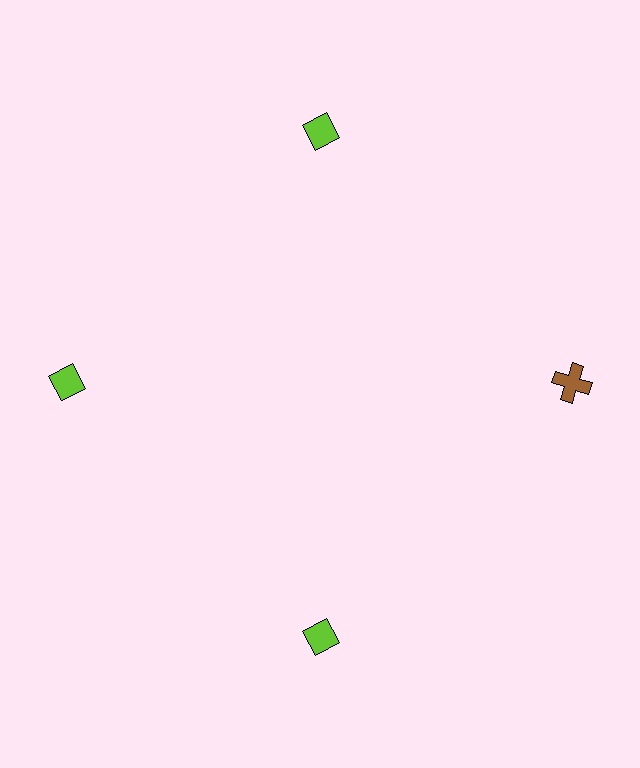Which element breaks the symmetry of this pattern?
The brown cross at roughly the 3 o'clock position breaks the symmetry. All other shapes are lime diamonds.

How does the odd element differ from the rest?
It differs in both color (brown instead of lime) and shape (cross instead of diamond).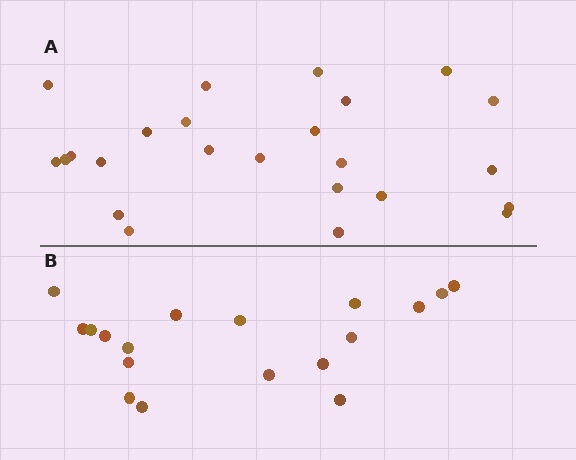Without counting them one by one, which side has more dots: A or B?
Region A (the top region) has more dots.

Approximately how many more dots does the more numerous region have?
Region A has about 6 more dots than region B.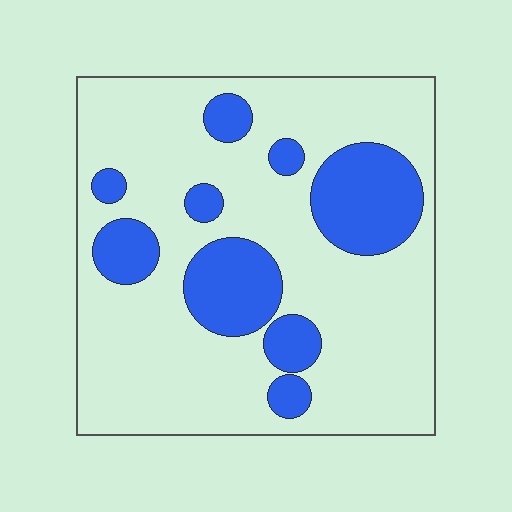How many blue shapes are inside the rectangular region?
9.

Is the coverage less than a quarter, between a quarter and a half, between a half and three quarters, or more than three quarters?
Less than a quarter.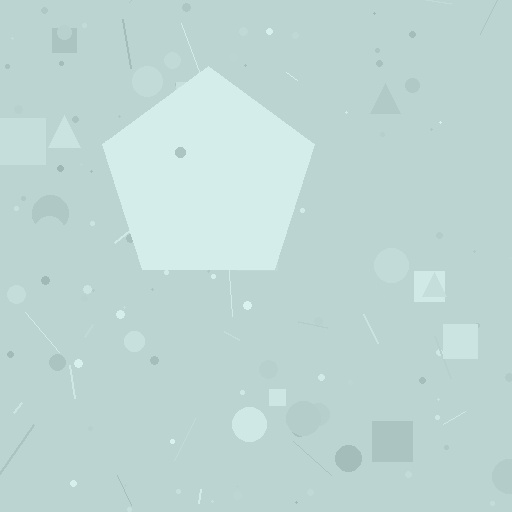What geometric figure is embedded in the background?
A pentagon is embedded in the background.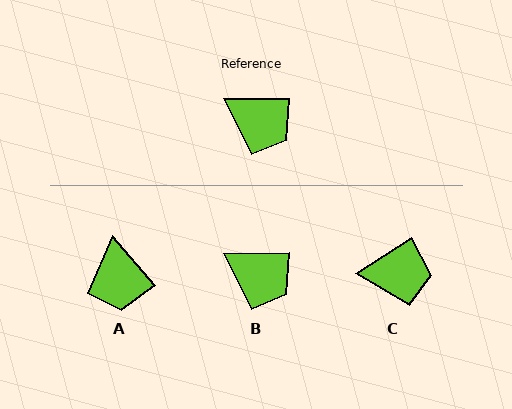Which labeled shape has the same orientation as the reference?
B.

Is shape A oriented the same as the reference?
No, it is off by about 50 degrees.